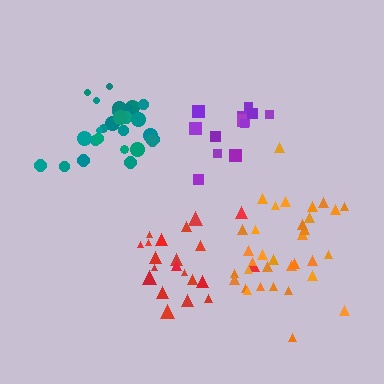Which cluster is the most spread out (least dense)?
Purple.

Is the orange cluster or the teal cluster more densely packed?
Teal.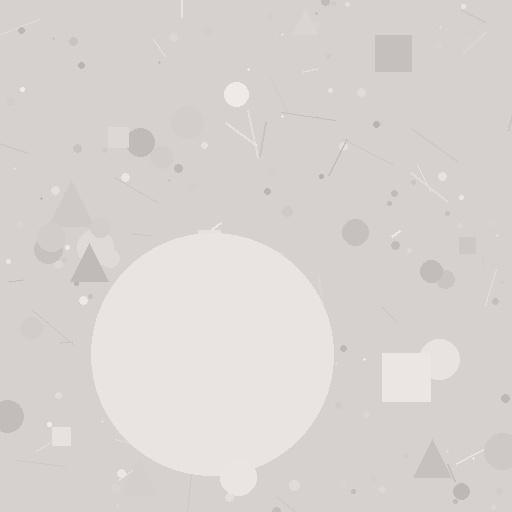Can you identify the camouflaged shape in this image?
The camouflaged shape is a circle.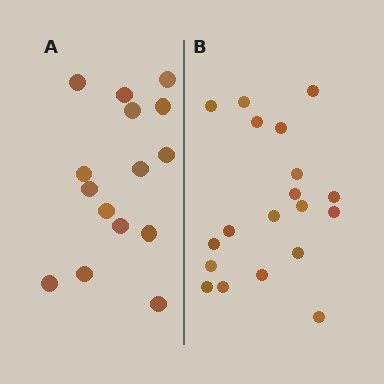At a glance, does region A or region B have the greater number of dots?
Region B (the right region) has more dots.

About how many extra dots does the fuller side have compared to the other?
Region B has about 4 more dots than region A.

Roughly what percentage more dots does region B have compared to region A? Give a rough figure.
About 25% more.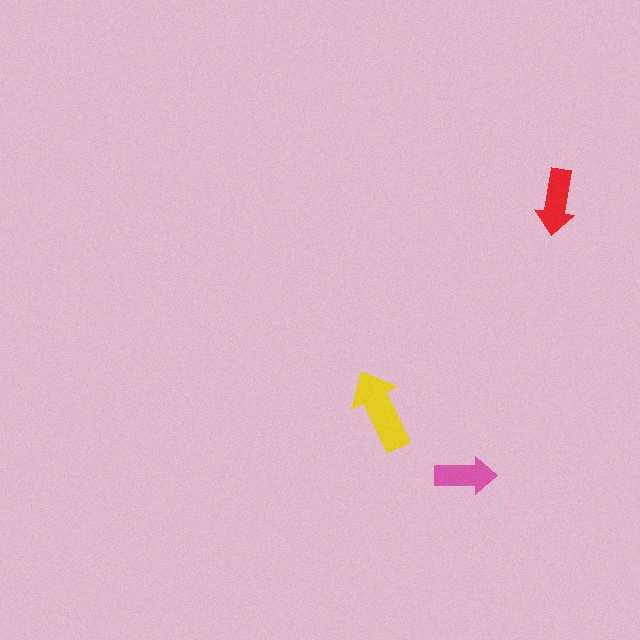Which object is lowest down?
The pink arrow is bottommost.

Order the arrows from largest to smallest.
the yellow one, the red one, the pink one.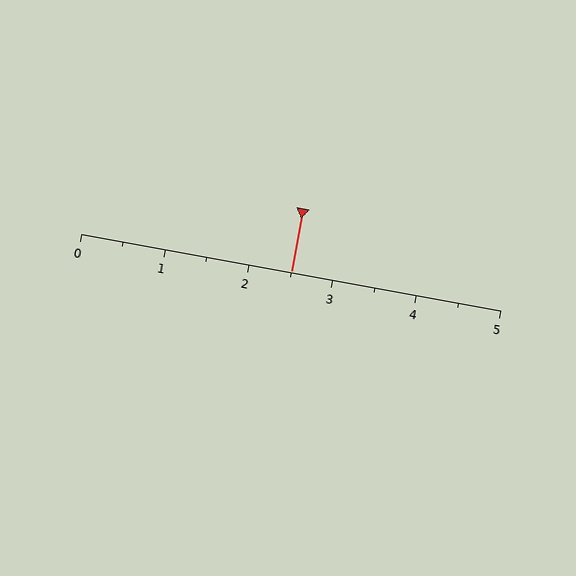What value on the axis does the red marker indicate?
The marker indicates approximately 2.5.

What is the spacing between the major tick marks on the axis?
The major ticks are spaced 1 apart.